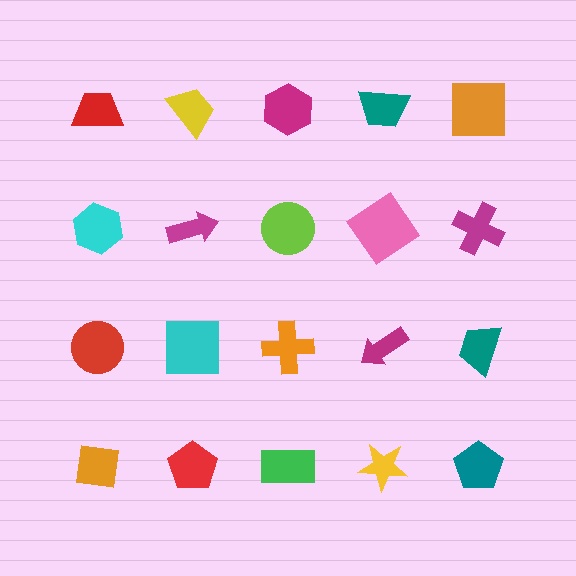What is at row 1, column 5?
An orange square.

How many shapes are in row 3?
5 shapes.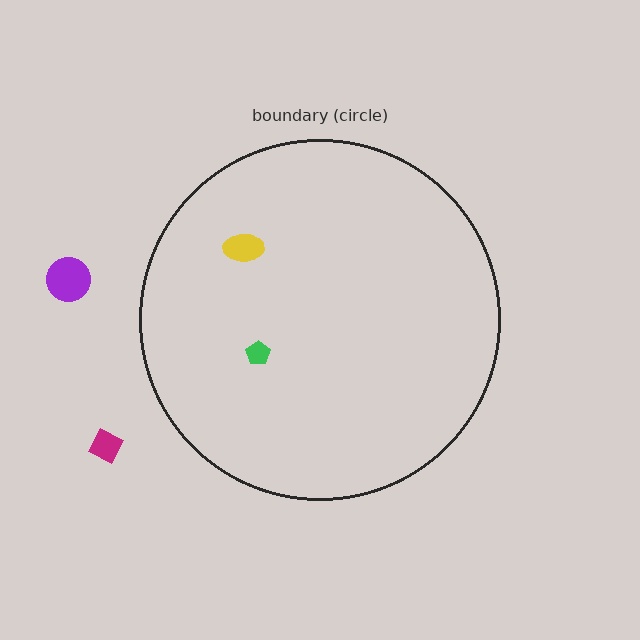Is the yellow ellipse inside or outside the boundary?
Inside.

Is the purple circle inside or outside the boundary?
Outside.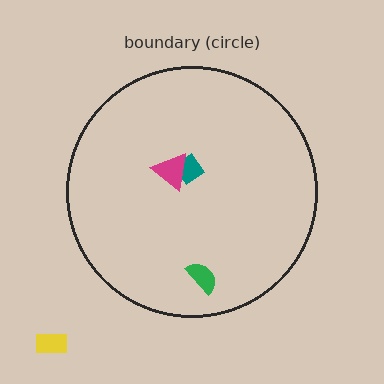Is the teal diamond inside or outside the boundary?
Inside.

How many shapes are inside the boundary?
3 inside, 1 outside.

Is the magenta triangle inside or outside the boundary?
Inside.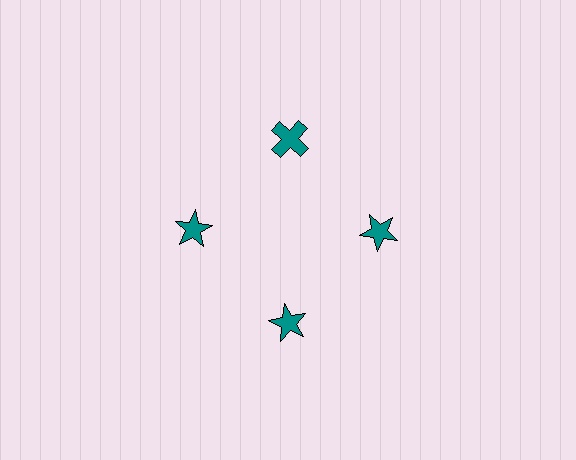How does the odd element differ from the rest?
It has a different shape: cross instead of star.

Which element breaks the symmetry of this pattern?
The teal cross at roughly the 12 o'clock position breaks the symmetry. All other shapes are teal stars.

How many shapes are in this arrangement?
There are 4 shapes arranged in a ring pattern.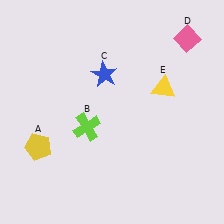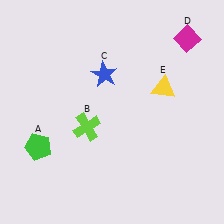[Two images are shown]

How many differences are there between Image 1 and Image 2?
There are 2 differences between the two images.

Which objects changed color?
A changed from yellow to green. D changed from pink to magenta.